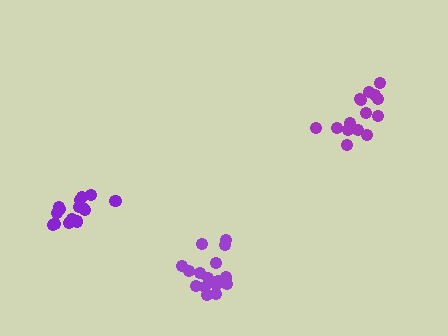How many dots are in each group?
Group 1: 15 dots, Group 2: 17 dots, Group 3: 16 dots (48 total).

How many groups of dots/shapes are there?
There are 3 groups.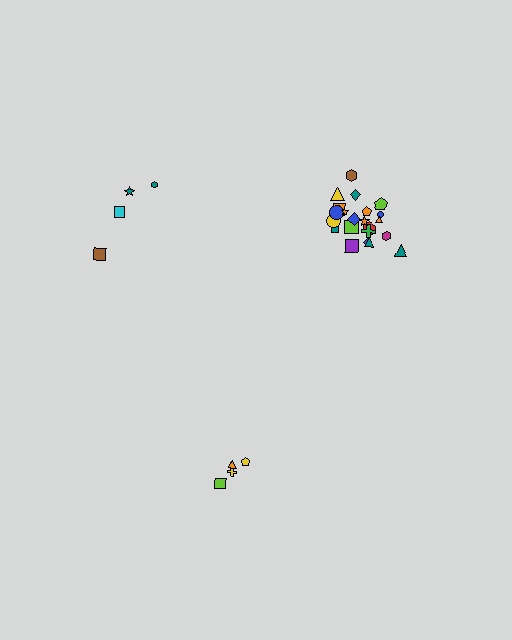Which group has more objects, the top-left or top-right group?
The top-right group.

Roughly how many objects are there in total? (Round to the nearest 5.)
Roughly 30 objects in total.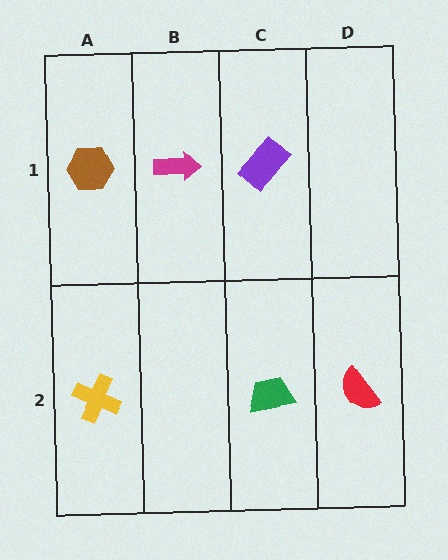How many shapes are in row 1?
3 shapes.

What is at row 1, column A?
A brown hexagon.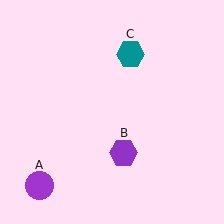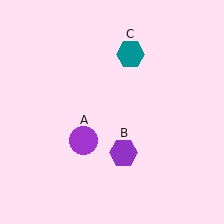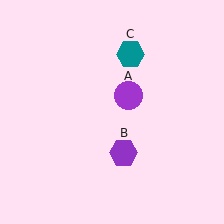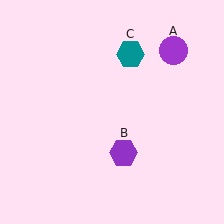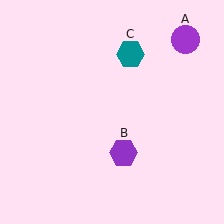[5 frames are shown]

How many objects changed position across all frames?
1 object changed position: purple circle (object A).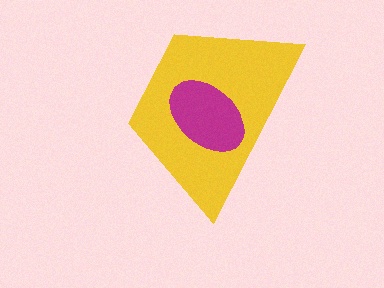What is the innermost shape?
The magenta ellipse.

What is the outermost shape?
The yellow trapezoid.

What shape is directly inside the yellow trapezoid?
The magenta ellipse.